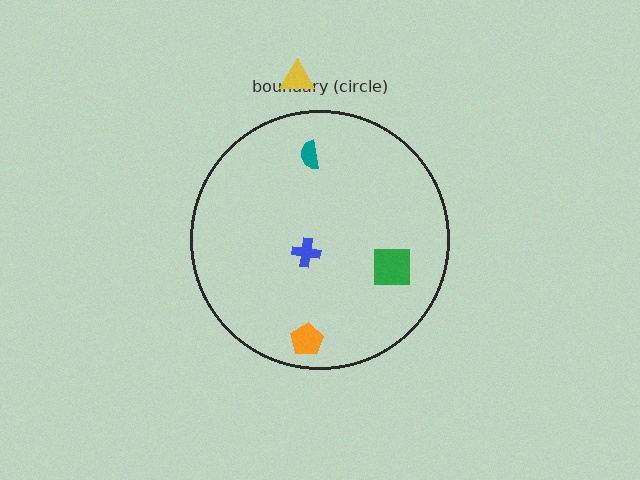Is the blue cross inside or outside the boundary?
Inside.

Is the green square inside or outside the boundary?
Inside.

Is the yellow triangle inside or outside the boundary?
Outside.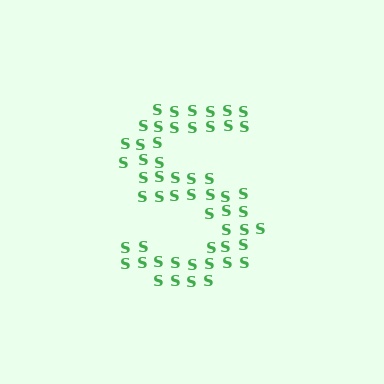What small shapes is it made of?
It is made of small letter S's.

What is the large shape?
The large shape is the letter S.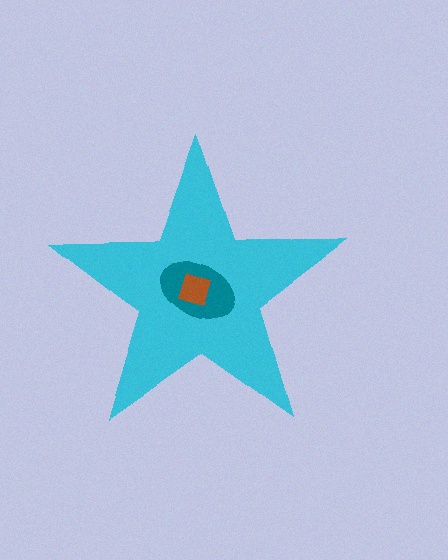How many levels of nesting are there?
3.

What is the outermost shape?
The cyan star.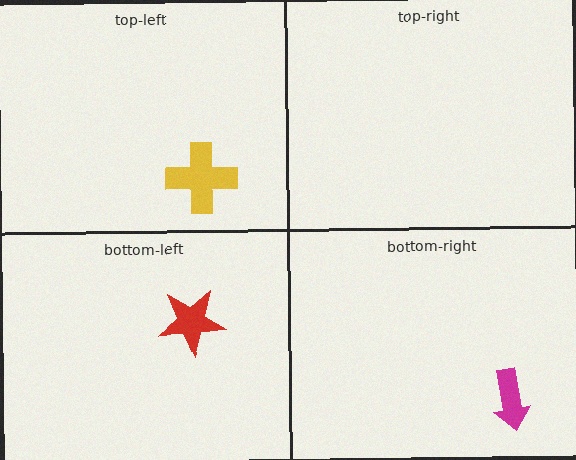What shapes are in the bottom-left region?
The red star.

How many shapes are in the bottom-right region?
1.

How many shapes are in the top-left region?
1.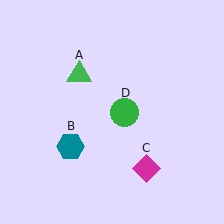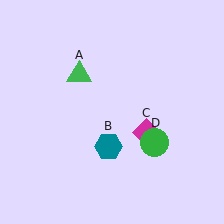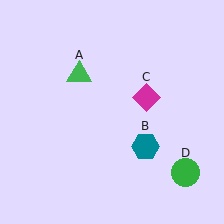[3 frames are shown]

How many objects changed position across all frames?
3 objects changed position: teal hexagon (object B), magenta diamond (object C), green circle (object D).